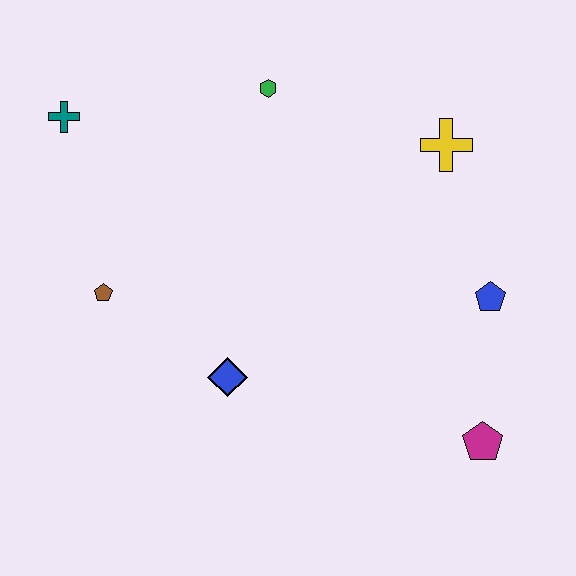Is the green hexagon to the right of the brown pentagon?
Yes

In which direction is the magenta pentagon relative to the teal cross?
The magenta pentagon is to the right of the teal cross.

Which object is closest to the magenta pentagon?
The blue pentagon is closest to the magenta pentagon.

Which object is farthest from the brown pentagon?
The magenta pentagon is farthest from the brown pentagon.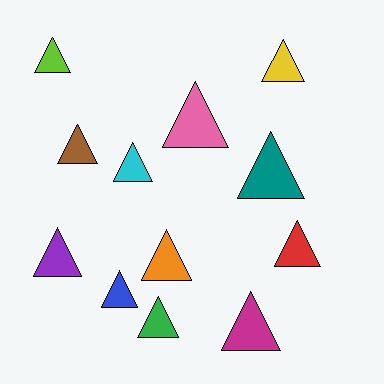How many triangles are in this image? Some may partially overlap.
There are 12 triangles.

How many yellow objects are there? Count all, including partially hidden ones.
There is 1 yellow object.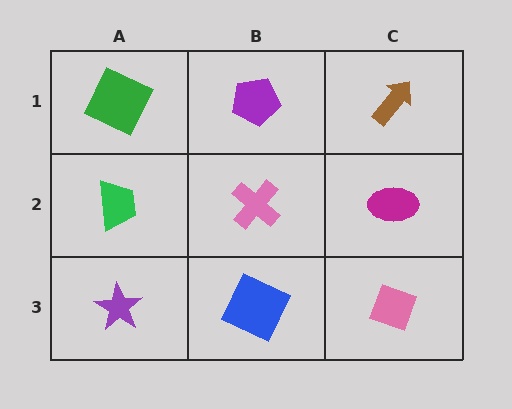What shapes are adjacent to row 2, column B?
A purple pentagon (row 1, column B), a blue square (row 3, column B), a green trapezoid (row 2, column A), a magenta ellipse (row 2, column C).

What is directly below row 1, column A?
A green trapezoid.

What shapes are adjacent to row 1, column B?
A pink cross (row 2, column B), a green square (row 1, column A), a brown arrow (row 1, column C).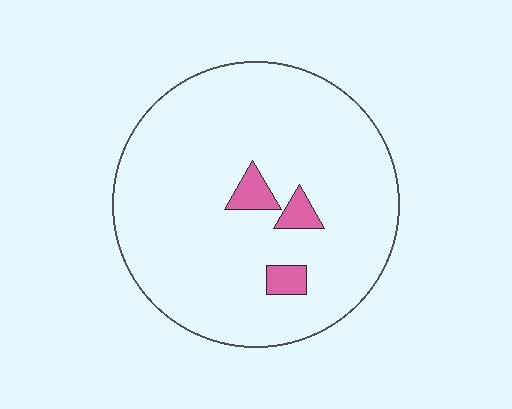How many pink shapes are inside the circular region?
3.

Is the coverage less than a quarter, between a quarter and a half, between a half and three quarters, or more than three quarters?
Less than a quarter.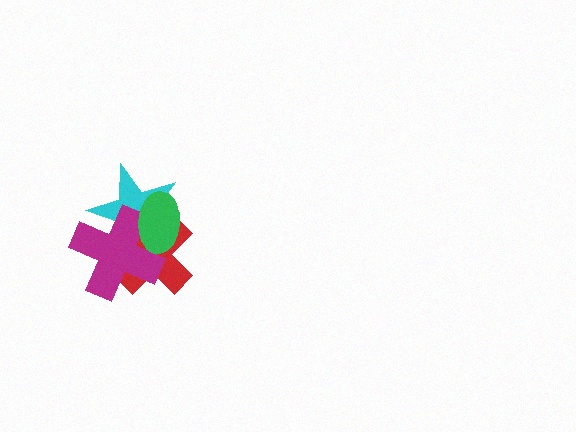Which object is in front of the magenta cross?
The green ellipse is in front of the magenta cross.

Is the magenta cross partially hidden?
Yes, it is partially covered by another shape.